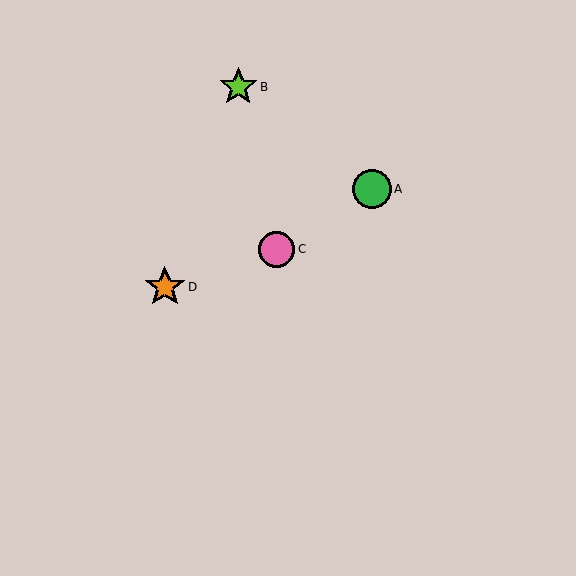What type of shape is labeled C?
Shape C is a pink circle.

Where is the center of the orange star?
The center of the orange star is at (165, 287).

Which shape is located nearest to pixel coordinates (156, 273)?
The orange star (labeled D) at (165, 287) is nearest to that location.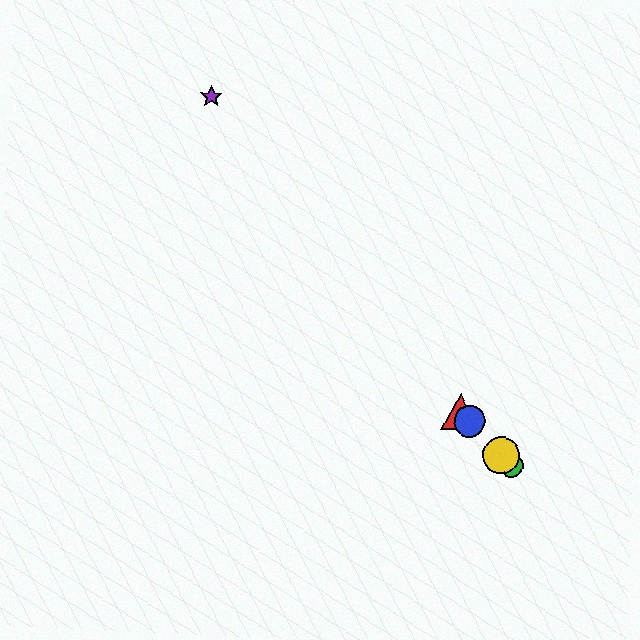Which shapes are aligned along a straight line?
The red triangle, the blue circle, the green circle, the yellow circle are aligned along a straight line.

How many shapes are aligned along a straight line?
4 shapes (the red triangle, the blue circle, the green circle, the yellow circle) are aligned along a straight line.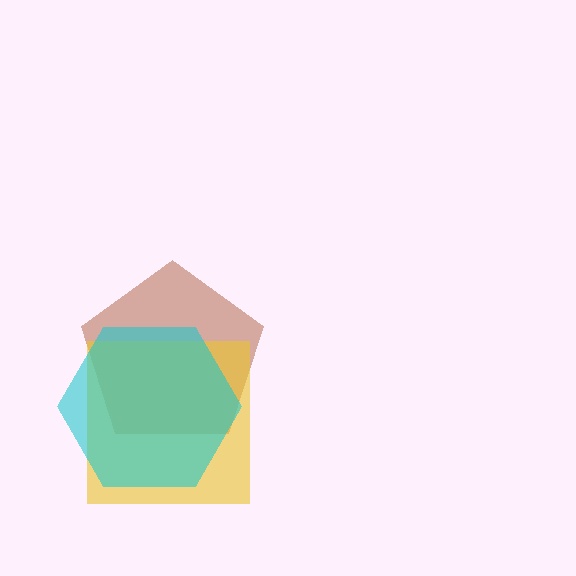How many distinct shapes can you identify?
There are 3 distinct shapes: a brown pentagon, a yellow square, a cyan hexagon.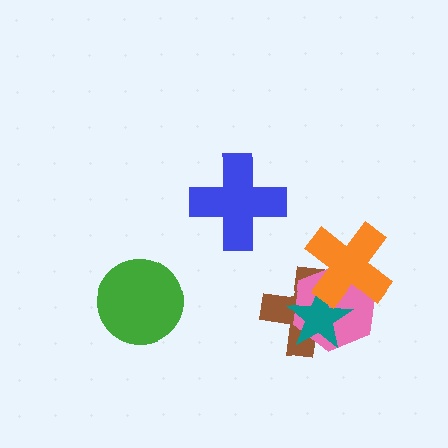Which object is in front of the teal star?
The orange cross is in front of the teal star.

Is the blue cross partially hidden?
No, no other shape covers it.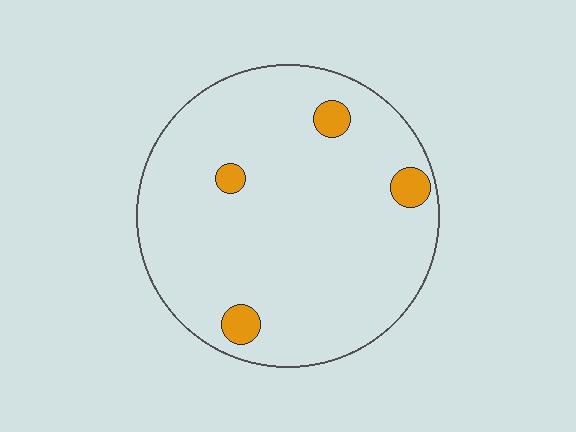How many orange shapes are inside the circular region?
4.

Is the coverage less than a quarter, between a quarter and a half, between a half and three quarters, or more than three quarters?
Less than a quarter.